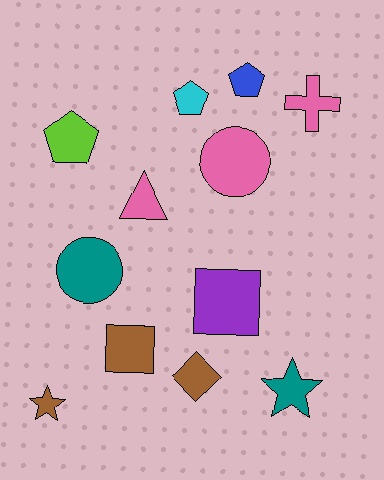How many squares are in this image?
There are 2 squares.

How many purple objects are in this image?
There is 1 purple object.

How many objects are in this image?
There are 12 objects.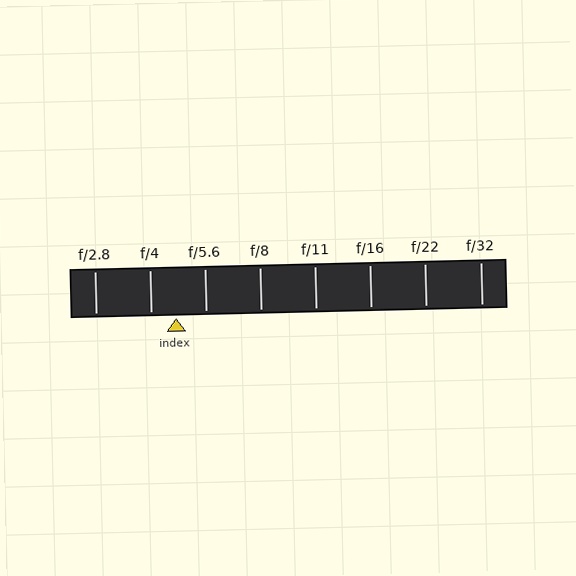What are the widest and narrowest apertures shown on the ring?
The widest aperture shown is f/2.8 and the narrowest is f/32.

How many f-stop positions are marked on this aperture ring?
There are 8 f-stop positions marked.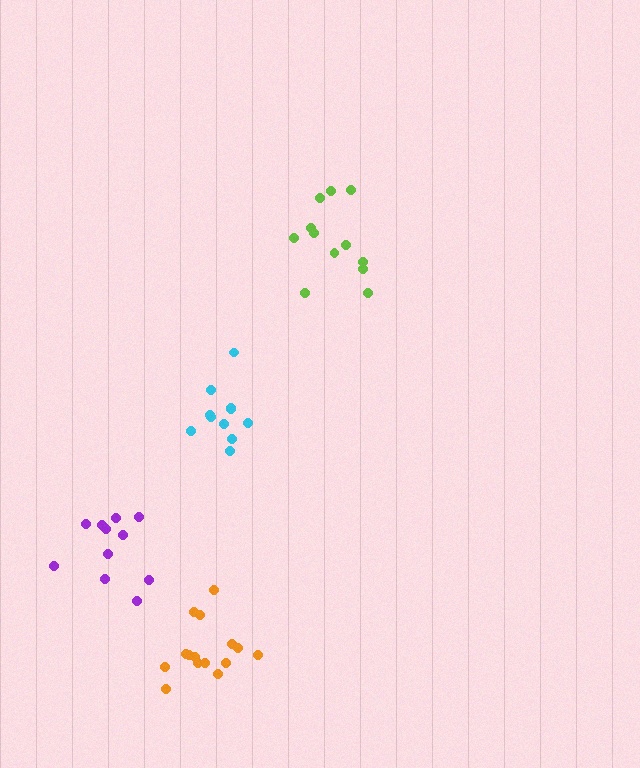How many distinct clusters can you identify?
There are 4 distinct clusters.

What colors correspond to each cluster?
The clusters are colored: purple, orange, cyan, lime.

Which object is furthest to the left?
The purple cluster is leftmost.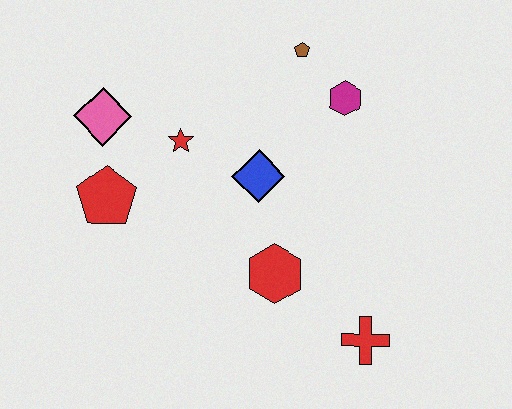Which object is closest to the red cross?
The red hexagon is closest to the red cross.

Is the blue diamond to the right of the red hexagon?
No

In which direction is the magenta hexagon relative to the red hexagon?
The magenta hexagon is above the red hexagon.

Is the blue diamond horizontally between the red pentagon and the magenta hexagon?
Yes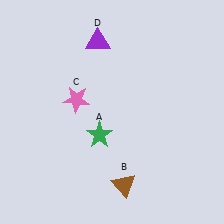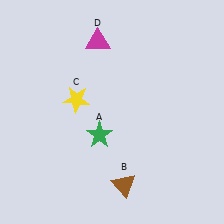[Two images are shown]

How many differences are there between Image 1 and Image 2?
There are 2 differences between the two images.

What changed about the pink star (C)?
In Image 1, C is pink. In Image 2, it changed to yellow.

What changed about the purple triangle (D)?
In Image 1, D is purple. In Image 2, it changed to magenta.